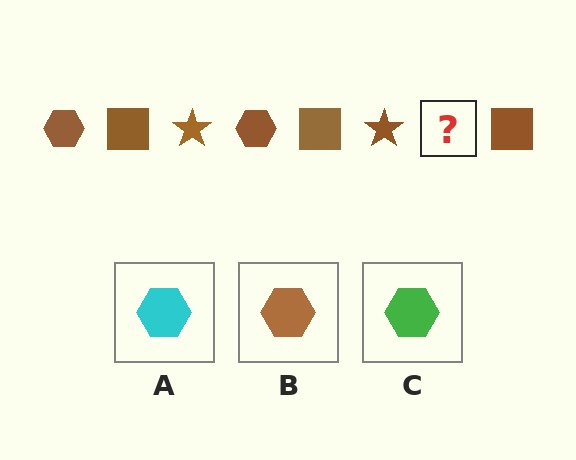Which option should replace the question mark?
Option B.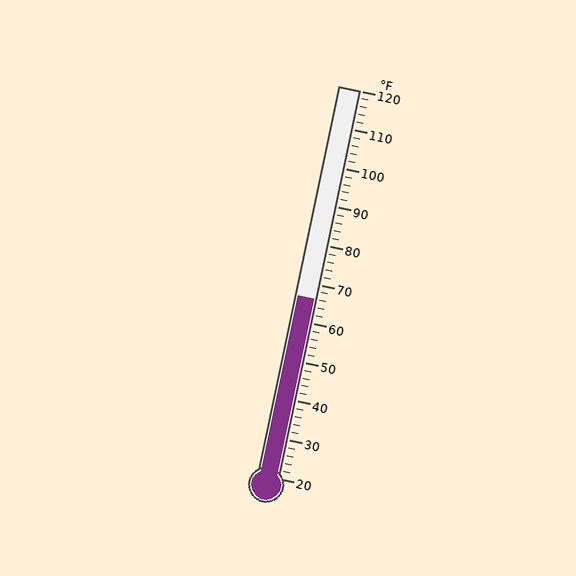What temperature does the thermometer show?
The thermometer shows approximately 66°F.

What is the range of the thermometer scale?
The thermometer scale ranges from 20°F to 120°F.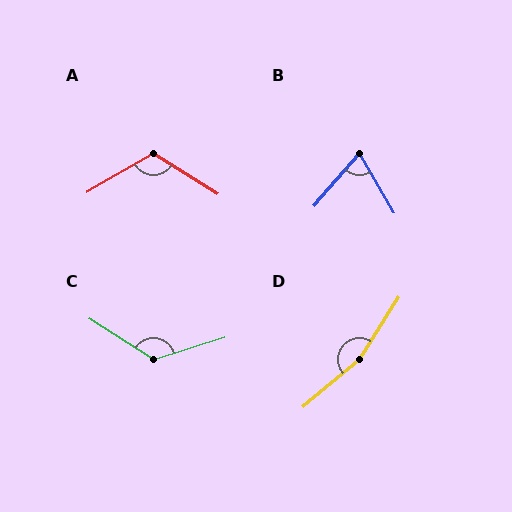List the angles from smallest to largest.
B (71°), A (118°), C (131°), D (162°).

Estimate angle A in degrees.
Approximately 118 degrees.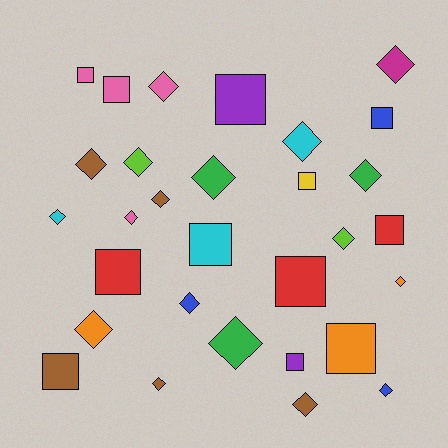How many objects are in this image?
There are 30 objects.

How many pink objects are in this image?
There are 4 pink objects.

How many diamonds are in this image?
There are 18 diamonds.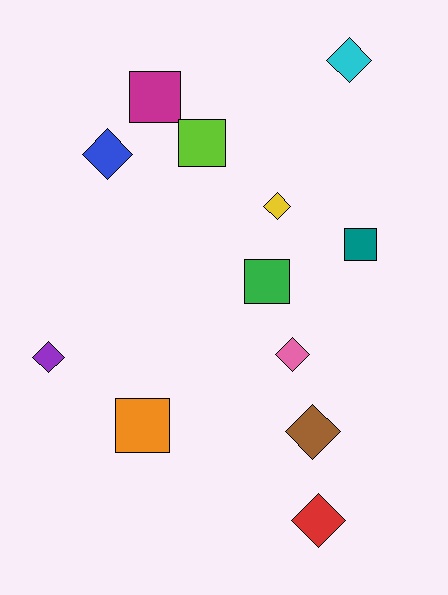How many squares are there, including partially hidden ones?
There are 5 squares.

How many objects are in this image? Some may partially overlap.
There are 12 objects.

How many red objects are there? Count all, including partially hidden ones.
There is 1 red object.